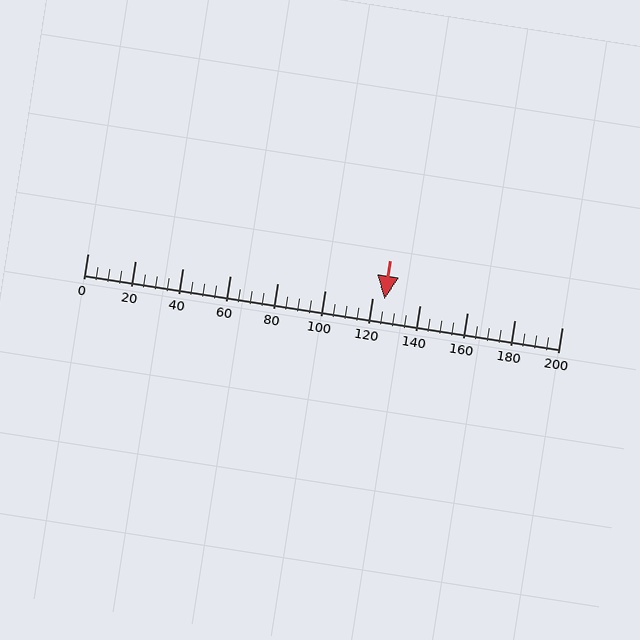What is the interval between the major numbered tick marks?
The major tick marks are spaced 20 units apart.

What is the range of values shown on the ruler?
The ruler shows values from 0 to 200.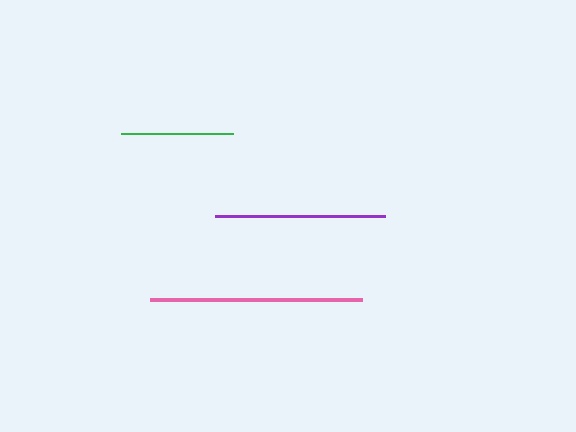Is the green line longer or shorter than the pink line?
The pink line is longer than the green line.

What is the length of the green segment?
The green segment is approximately 112 pixels long.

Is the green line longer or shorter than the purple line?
The purple line is longer than the green line.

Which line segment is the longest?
The pink line is the longest at approximately 212 pixels.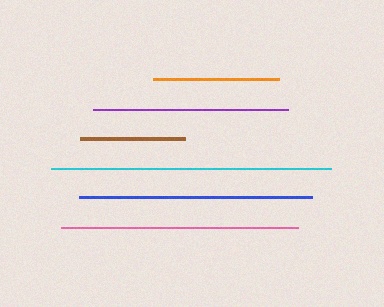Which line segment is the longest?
The cyan line is the longest at approximately 281 pixels.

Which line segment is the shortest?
The brown line is the shortest at approximately 105 pixels.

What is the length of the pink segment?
The pink segment is approximately 237 pixels long.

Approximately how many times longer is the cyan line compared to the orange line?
The cyan line is approximately 2.2 times the length of the orange line.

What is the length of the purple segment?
The purple segment is approximately 195 pixels long.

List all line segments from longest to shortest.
From longest to shortest: cyan, pink, blue, purple, orange, brown.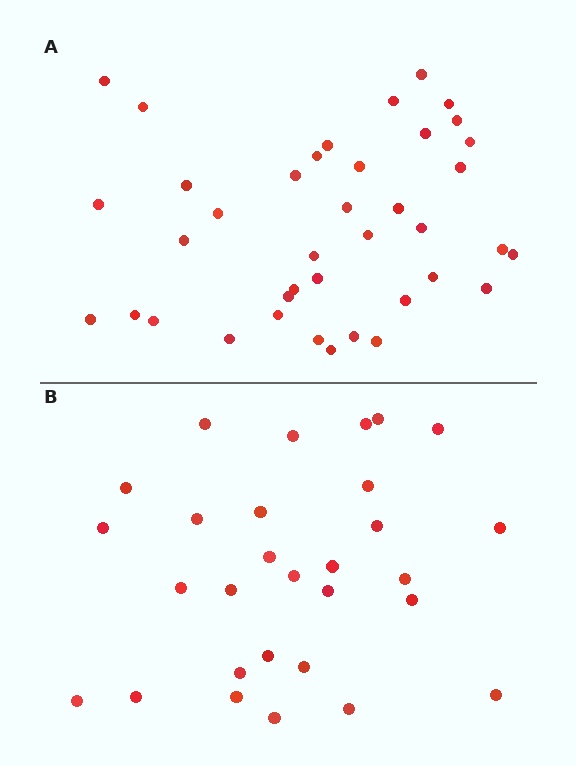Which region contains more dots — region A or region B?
Region A (the top region) has more dots.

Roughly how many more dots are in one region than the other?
Region A has roughly 10 or so more dots than region B.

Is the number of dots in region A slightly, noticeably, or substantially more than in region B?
Region A has noticeably more, but not dramatically so. The ratio is roughly 1.3 to 1.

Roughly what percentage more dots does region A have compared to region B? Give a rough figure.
About 35% more.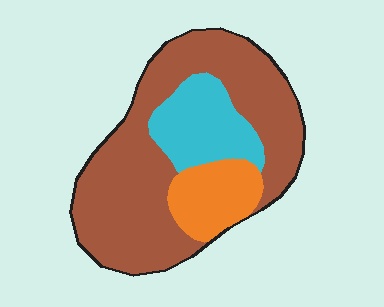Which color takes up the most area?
Brown, at roughly 65%.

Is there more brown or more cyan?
Brown.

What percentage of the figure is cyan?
Cyan takes up about one fifth (1/5) of the figure.